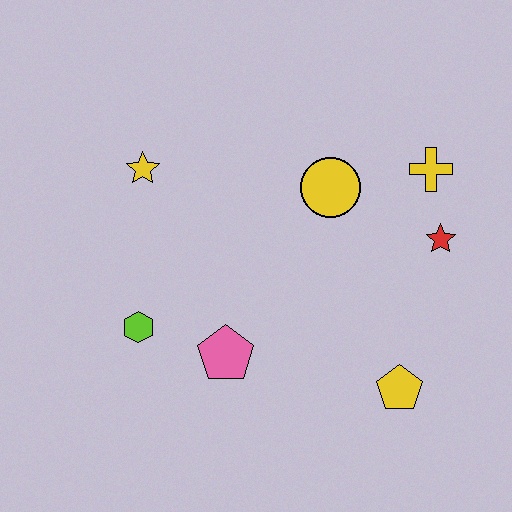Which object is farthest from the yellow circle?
The lime hexagon is farthest from the yellow circle.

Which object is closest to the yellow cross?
The red star is closest to the yellow cross.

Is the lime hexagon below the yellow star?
Yes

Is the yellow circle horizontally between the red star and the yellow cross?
No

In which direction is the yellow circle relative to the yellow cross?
The yellow circle is to the left of the yellow cross.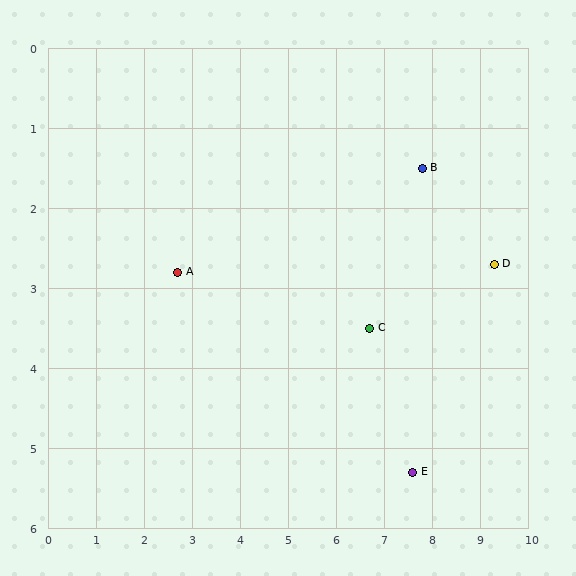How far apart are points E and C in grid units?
Points E and C are about 2.0 grid units apart.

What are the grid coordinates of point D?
Point D is at approximately (9.3, 2.7).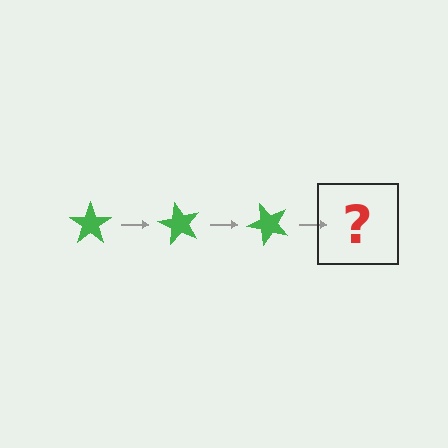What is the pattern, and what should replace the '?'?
The pattern is that the star rotates 60 degrees each step. The '?' should be a green star rotated 180 degrees.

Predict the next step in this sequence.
The next step is a green star rotated 180 degrees.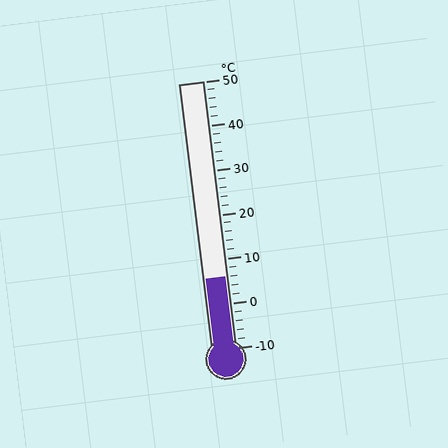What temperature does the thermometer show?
The thermometer shows approximately 6°C.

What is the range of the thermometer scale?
The thermometer scale ranges from -10°C to 50°C.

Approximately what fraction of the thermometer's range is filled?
The thermometer is filled to approximately 25% of its range.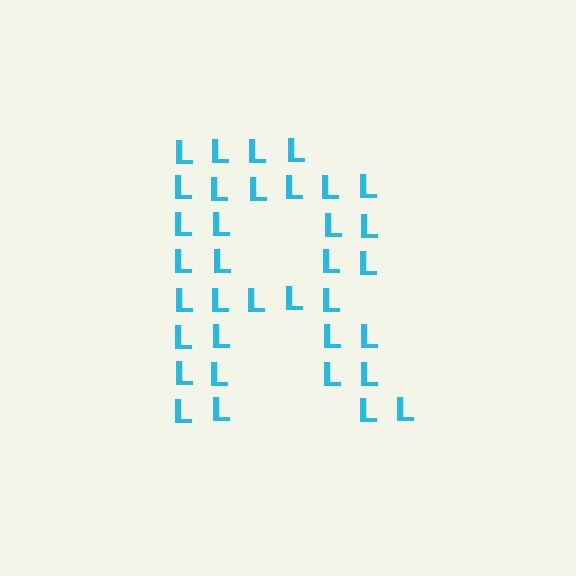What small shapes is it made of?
It is made of small letter L's.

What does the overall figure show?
The overall figure shows the letter R.